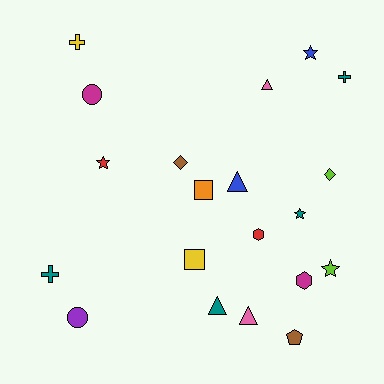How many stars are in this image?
There are 4 stars.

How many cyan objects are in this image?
There are no cyan objects.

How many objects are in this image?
There are 20 objects.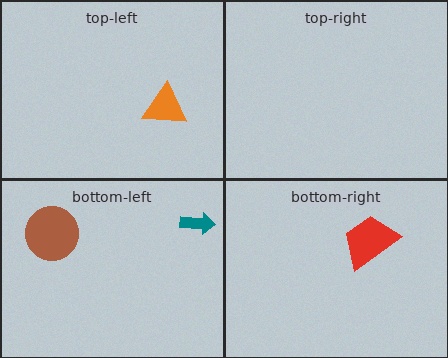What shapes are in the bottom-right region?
The red trapezoid.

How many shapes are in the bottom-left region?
2.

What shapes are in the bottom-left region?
The teal arrow, the brown circle.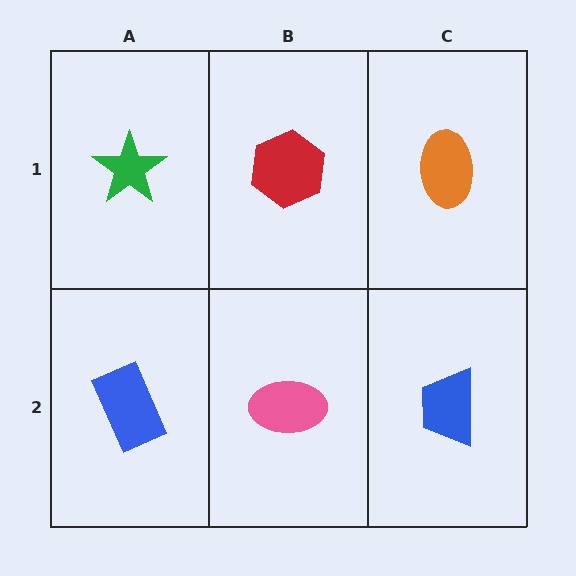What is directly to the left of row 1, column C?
A red hexagon.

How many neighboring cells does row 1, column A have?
2.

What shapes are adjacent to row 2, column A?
A green star (row 1, column A), a pink ellipse (row 2, column B).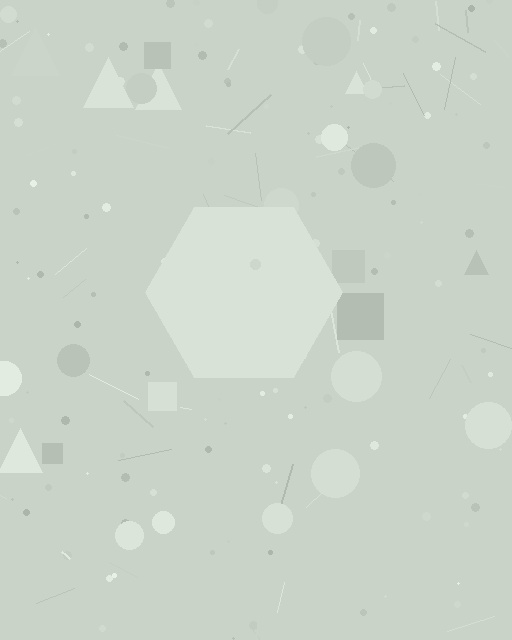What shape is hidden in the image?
A hexagon is hidden in the image.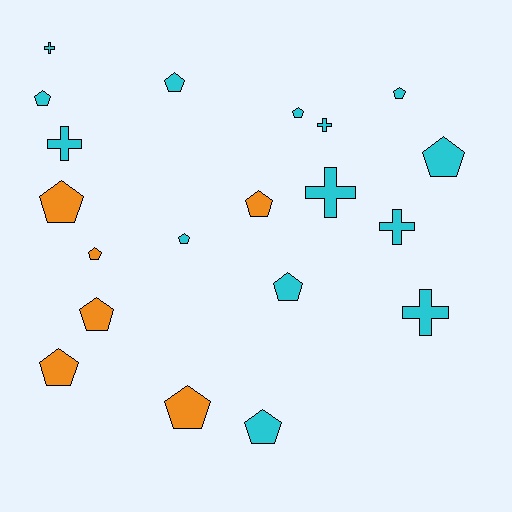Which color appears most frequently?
Cyan, with 14 objects.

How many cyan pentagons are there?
There are 8 cyan pentagons.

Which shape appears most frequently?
Pentagon, with 14 objects.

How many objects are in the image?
There are 20 objects.